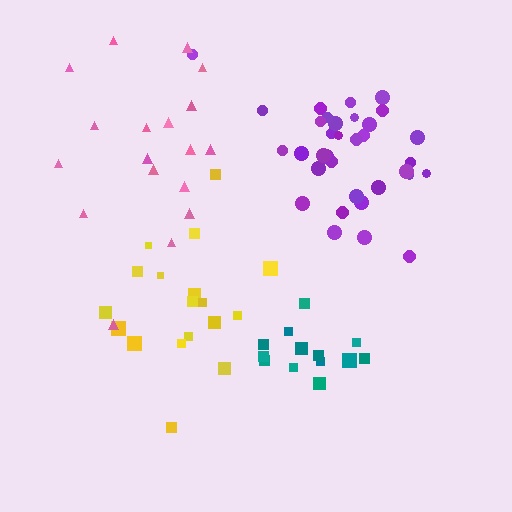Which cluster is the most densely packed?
Purple.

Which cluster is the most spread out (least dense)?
Pink.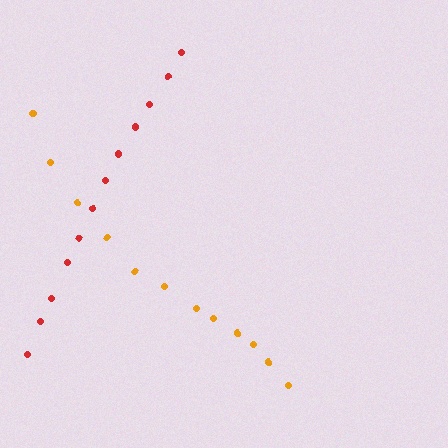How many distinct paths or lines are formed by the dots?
There are 2 distinct paths.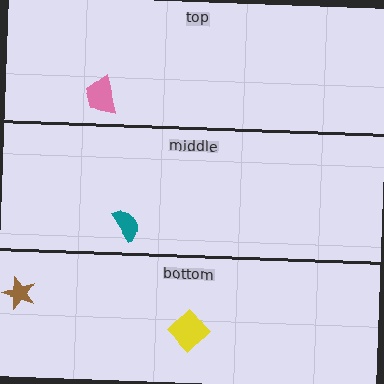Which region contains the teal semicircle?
The middle region.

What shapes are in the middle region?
The teal semicircle.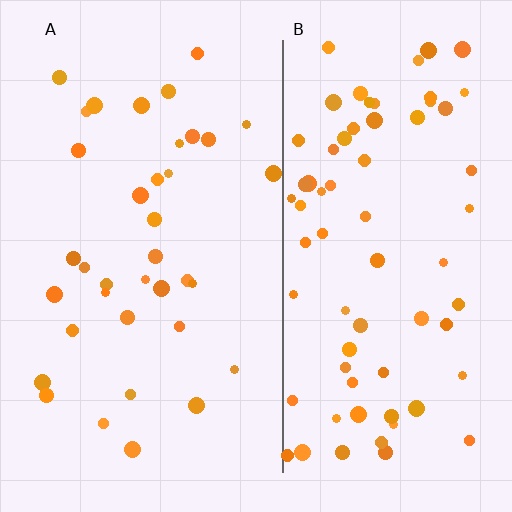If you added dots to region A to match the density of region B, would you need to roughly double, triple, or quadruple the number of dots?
Approximately double.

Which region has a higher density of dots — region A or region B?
B (the right).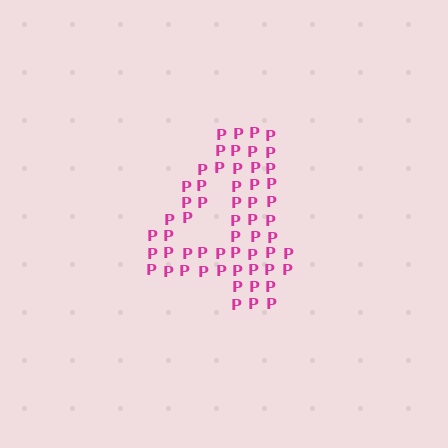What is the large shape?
The large shape is the digit 4.